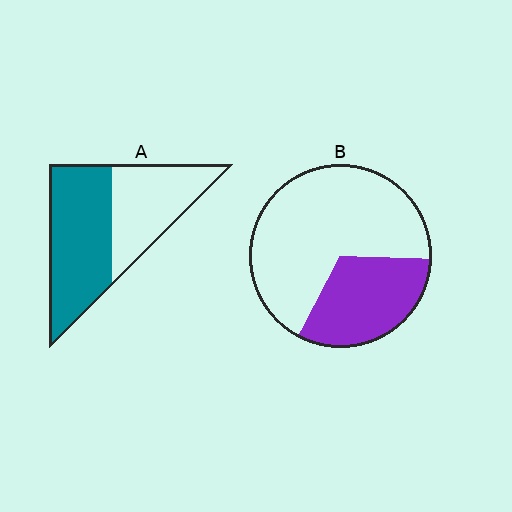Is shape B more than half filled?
No.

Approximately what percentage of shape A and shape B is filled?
A is approximately 55% and B is approximately 30%.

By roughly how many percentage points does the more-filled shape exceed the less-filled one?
By roughly 25 percentage points (A over B).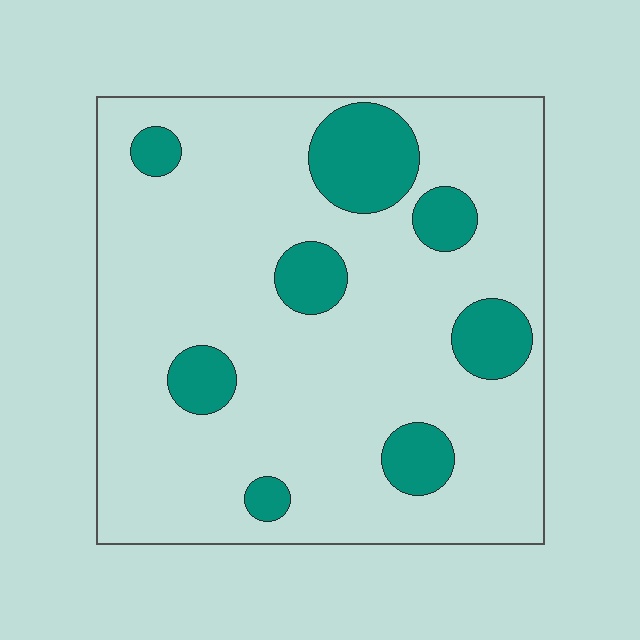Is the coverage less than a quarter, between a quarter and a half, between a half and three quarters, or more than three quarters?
Less than a quarter.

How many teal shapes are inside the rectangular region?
8.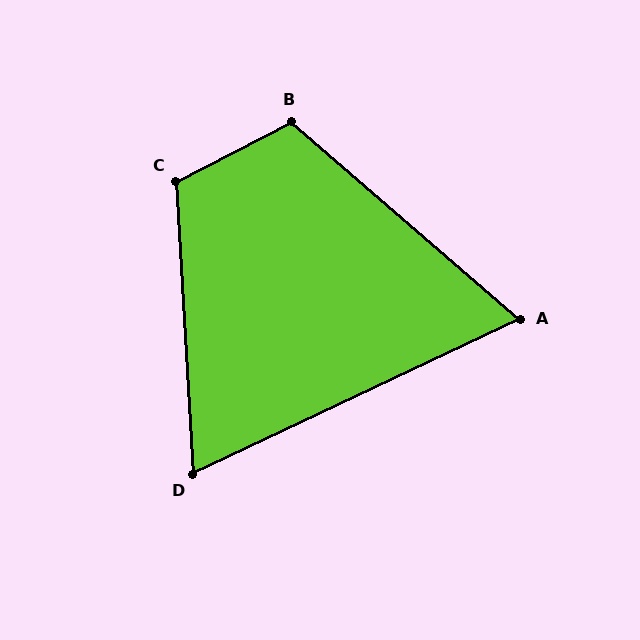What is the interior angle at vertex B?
Approximately 112 degrees (obtuse).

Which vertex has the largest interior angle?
C, at approximately 114 degrees.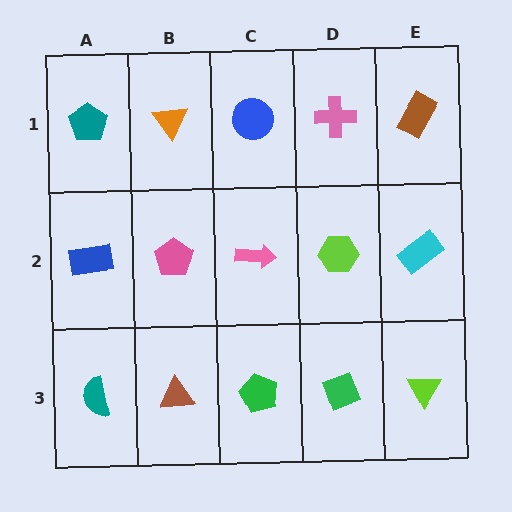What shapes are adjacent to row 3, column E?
A cyan rectangle (row 2, column E), a green diamond (row 3, column D).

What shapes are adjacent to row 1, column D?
A lime hexagon (row 2, column D), a blue circle (row 1, column C), a brown rectangle (row 1, column E).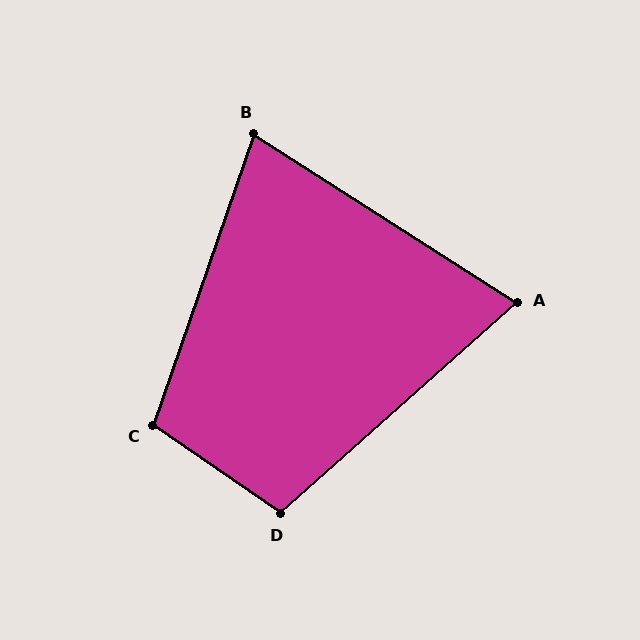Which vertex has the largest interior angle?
C, at approximately 106 degrees.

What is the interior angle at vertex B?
Approximately 76 degrees (acute).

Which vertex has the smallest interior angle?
A, at approximately 74 degrees.